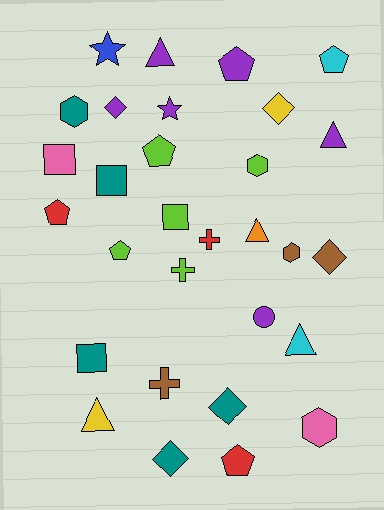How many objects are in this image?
There are 30 objects.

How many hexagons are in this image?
There are 4 hexagons.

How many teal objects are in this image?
There are 5 teal objects.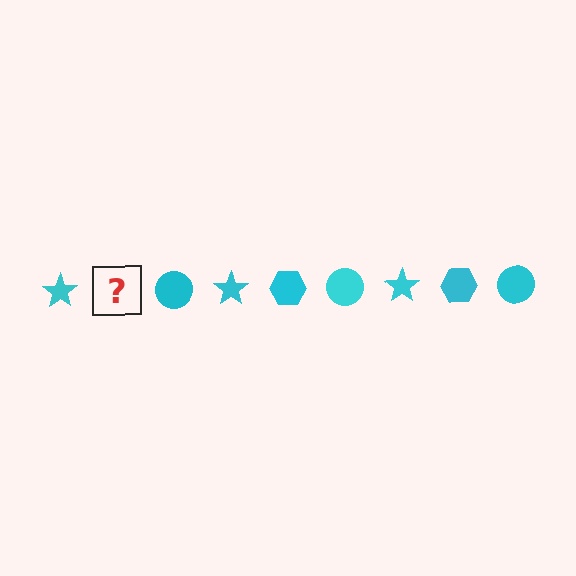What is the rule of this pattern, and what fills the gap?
The rule is that the pattern cycles through star, hexagon, circle shapes in cyan. The gap should be filled with a cyan hexagon.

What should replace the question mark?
The question mark should be replaced with a cyan hexagon.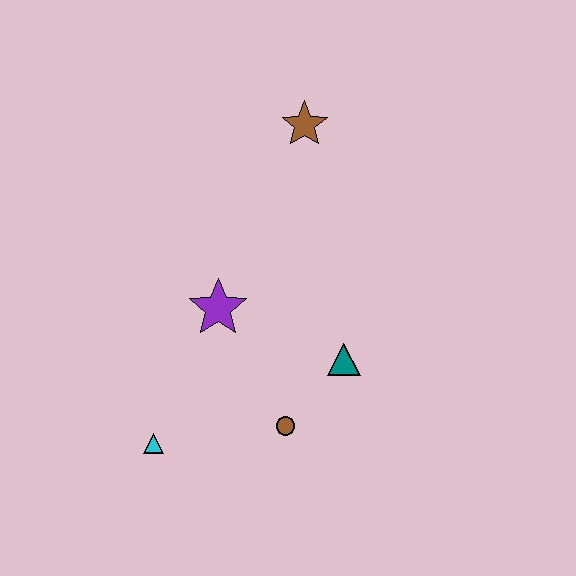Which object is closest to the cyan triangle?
The brown circle is closest to the cyan triangle.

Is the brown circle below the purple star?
Yes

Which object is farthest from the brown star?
The cyan triangle is farthest from the brown star.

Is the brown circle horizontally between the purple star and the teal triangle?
Yes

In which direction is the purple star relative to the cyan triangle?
The purple star is above the cyan triangle.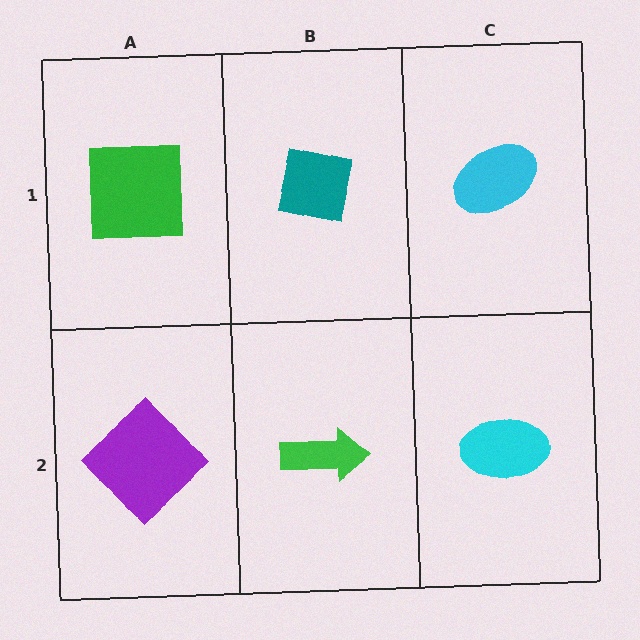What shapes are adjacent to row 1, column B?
A green arrow (row 2, column B), a green square (row 1, column A), a cyan ellipse (row 1, column C).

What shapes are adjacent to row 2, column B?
A teal square (row 1, column B), a purple diamond (row 2, column A), a cyan ellipse (row 2, column C).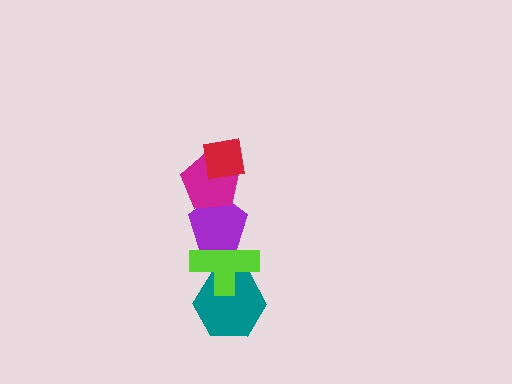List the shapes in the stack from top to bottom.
From top to bottom: the red square, the magenta pentagon, the purple pentagon, the lime cross, the teal hexagon.